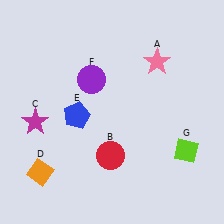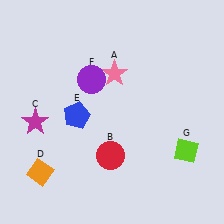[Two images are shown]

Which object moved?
The pink star (A) moved left.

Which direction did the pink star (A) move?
The pink star (A) moved left.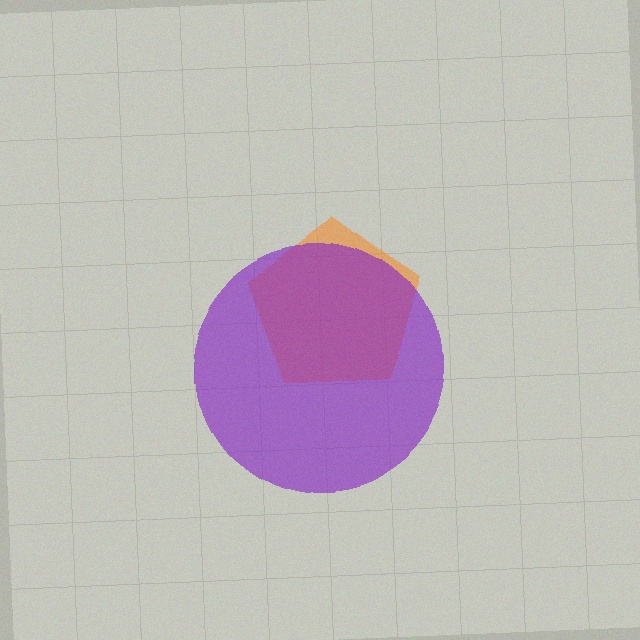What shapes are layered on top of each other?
The layered shapes are: an orange pentagon, a purple circle.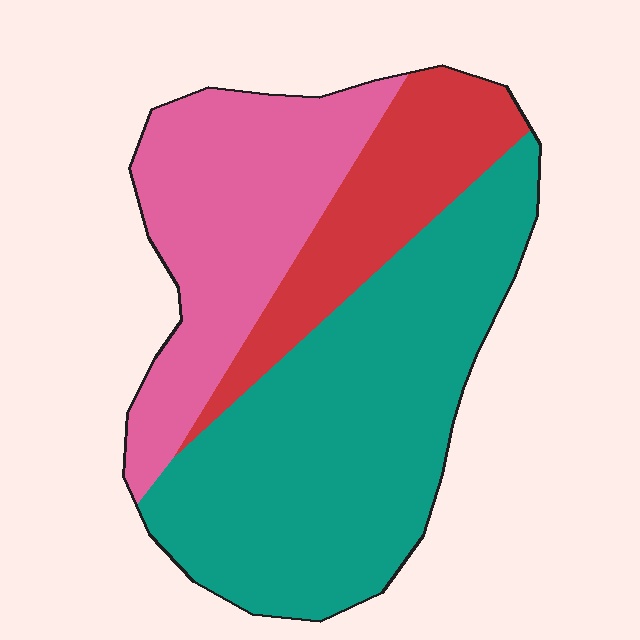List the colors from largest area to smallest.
From largest to smallest: teal, pink, red.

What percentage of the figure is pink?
Pink takes up between a sixth and a third of the figure.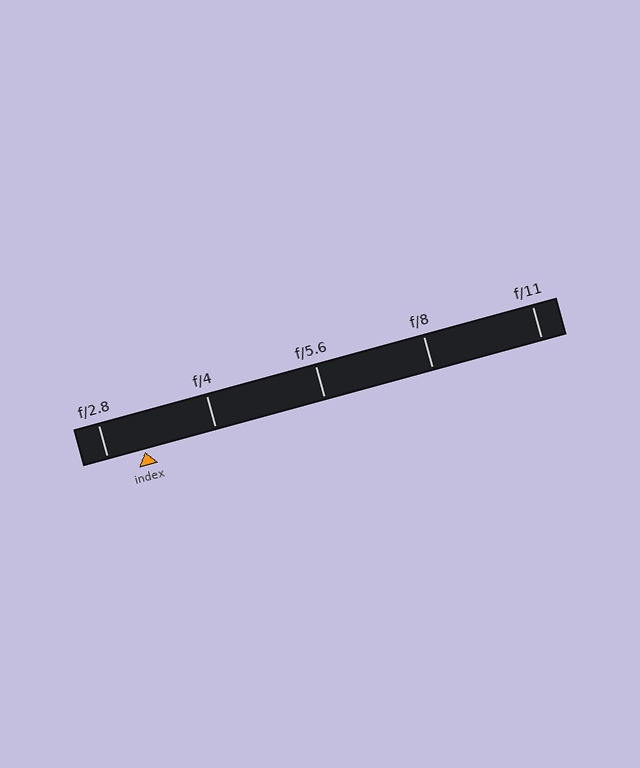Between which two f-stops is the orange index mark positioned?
The index mark is between f/2.8 and f/4.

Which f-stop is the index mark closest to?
The index mark is closest to f/2.8.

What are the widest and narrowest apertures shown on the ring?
The widest aperture shown is f/2.8 and the narrowest is f/11.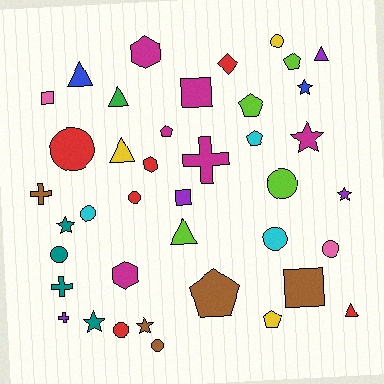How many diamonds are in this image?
There is 1 diamond.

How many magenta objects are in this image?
There are 6 magenta objects.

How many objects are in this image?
There are 40 objects.